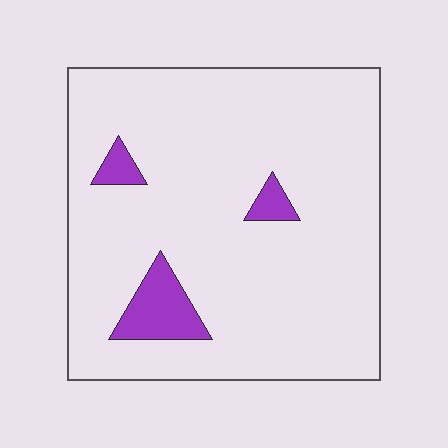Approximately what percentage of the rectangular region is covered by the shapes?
Approximately 10%.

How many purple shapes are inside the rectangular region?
3.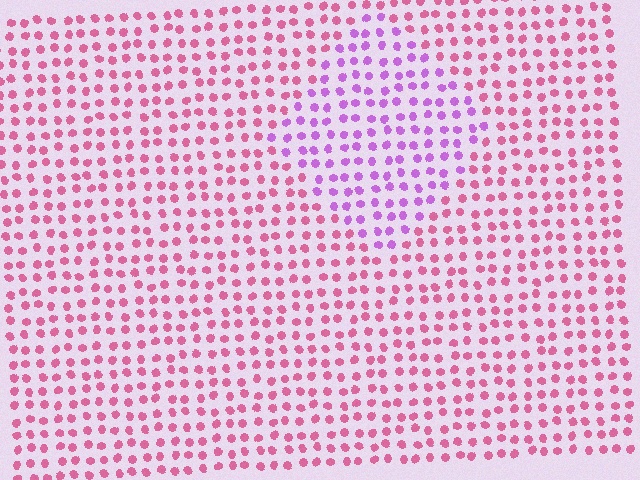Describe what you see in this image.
The image is filled with small pink elements in a uniform arrangement. A diamond-shaped region is visible where the elements are tinted to a slightly different hue, forming a subtle color boundary.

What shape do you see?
I see a diamond.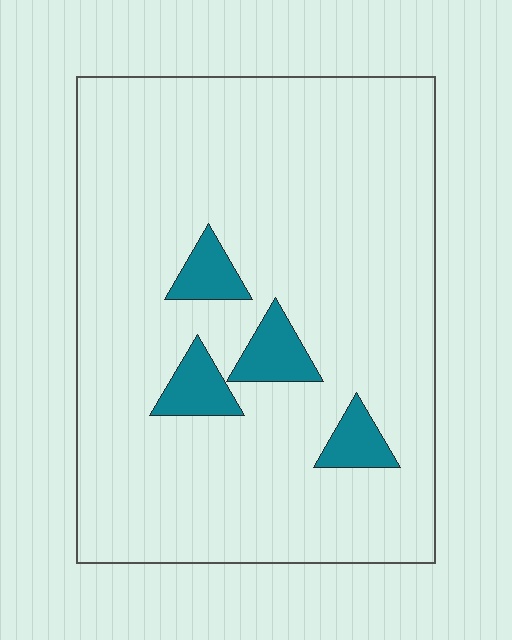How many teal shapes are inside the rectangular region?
4.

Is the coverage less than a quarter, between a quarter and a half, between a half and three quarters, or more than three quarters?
Less than a quarter.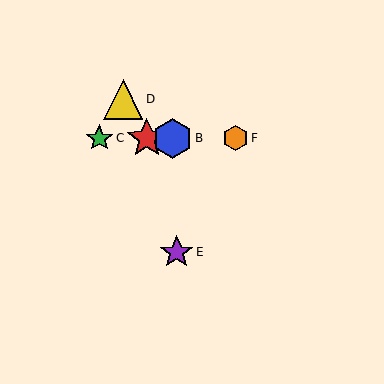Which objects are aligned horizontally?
Objects A, B, C, F are aligned horizontally.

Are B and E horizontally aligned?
No, B is at y≈138 and E is at y≈252.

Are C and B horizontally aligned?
Yes, both are at y≈138.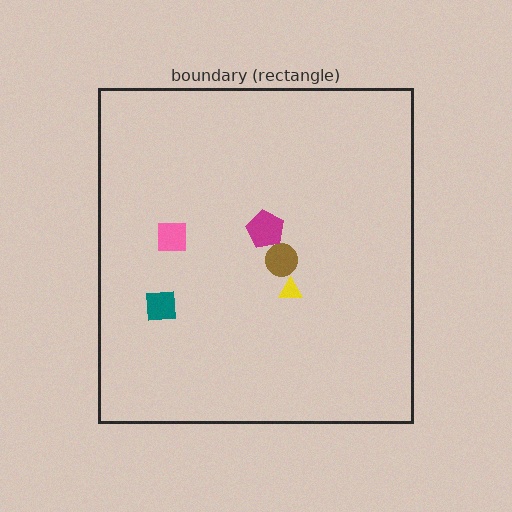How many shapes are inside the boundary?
5 inside, 0 outside.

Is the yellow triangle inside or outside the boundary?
Inside.